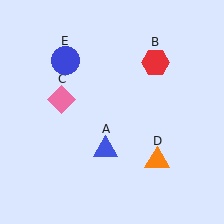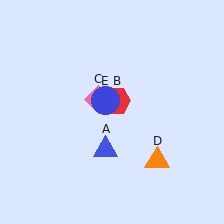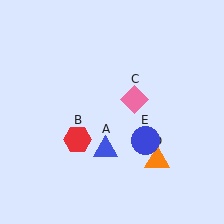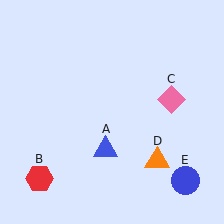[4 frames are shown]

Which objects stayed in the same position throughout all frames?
Blue triangle (object A) and orange triangle (object D) remained stationary.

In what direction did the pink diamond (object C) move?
The pink diamond (object C) moved right.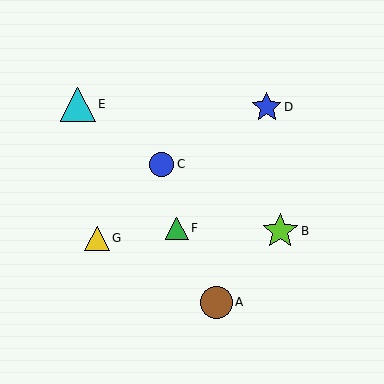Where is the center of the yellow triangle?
The center of the yellow triangle is at (97, 238).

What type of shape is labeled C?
Shape C is a blue circle.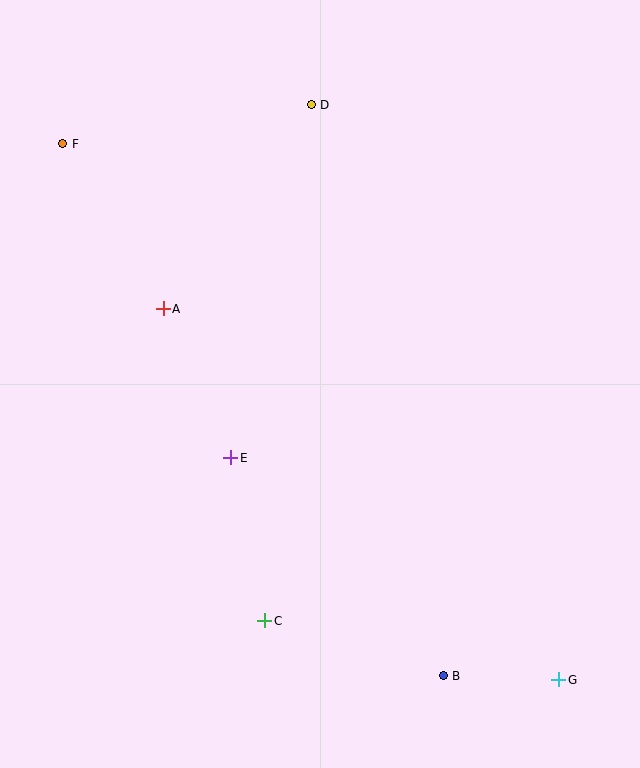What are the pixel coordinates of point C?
Point C is at (265, 621).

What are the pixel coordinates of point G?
Point G is at (559, 680).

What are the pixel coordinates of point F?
Point F is at (63, 144).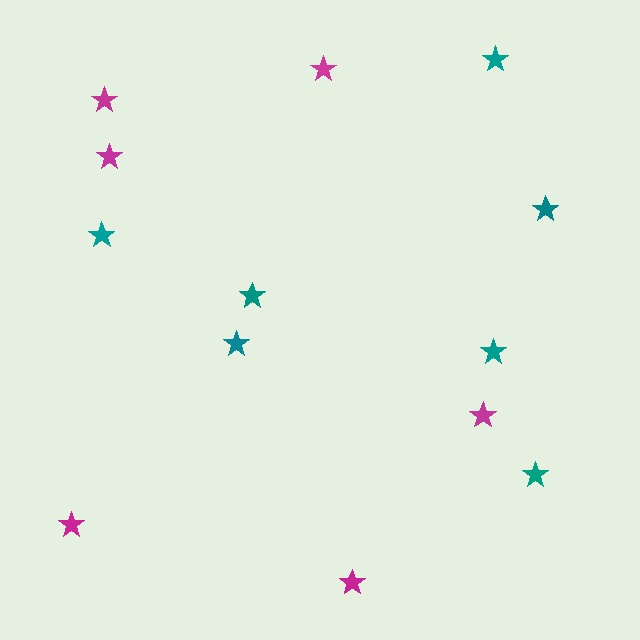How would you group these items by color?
There are 2 groups: one group of magenta stars (6) and one group of teal stars (7).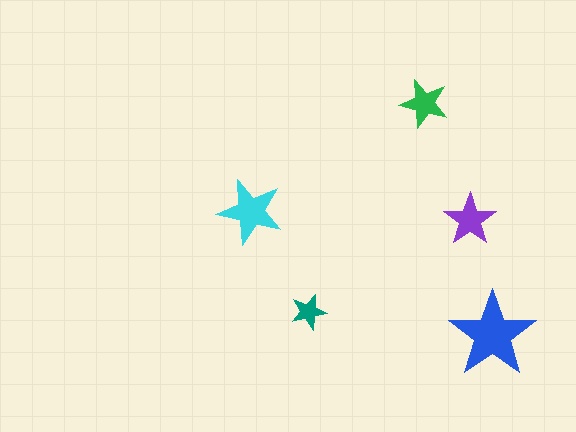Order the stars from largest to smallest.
the blue one, the cyan one, the purple one, the green one, the teal one.